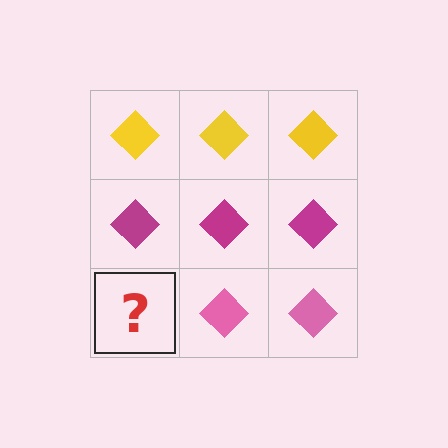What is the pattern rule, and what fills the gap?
The rule is that each row has a consistent color. The gap should be filled with a pink diamond.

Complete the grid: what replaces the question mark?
The question mark should be replaced with a pink diamond.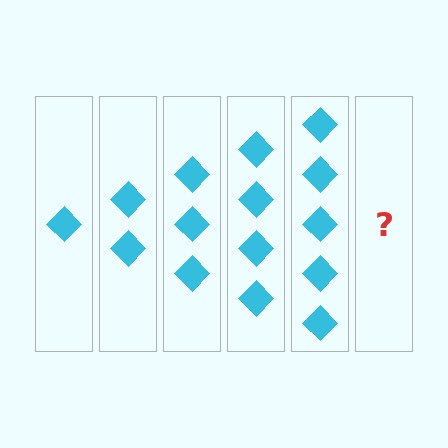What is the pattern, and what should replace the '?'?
The pattern is that each step adds one more diamond. The '?' should be 6 diamonds.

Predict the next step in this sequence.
The next step is 6 diamonds.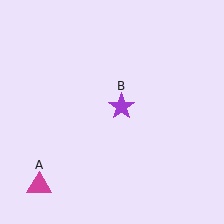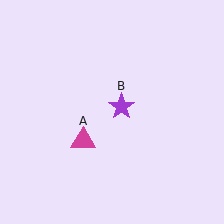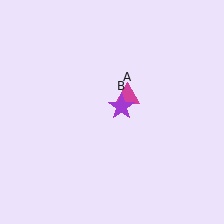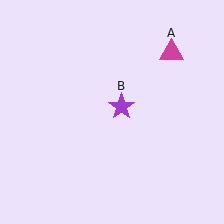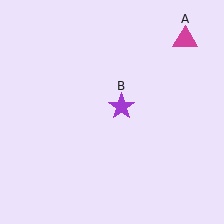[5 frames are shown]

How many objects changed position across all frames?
1 object changed position: magenta triangle (object A).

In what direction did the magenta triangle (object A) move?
The magenta triangle (object A) moved up and to the right.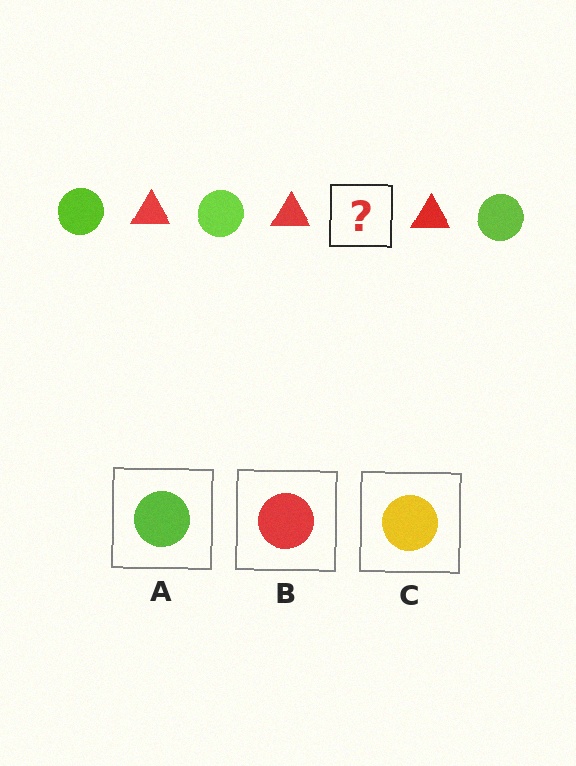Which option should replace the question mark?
Option A.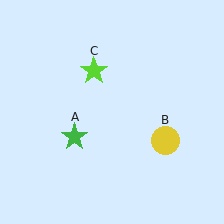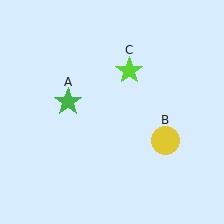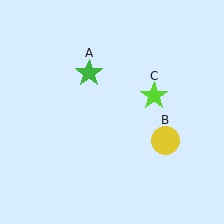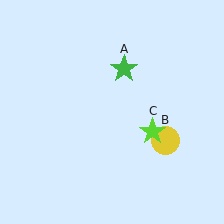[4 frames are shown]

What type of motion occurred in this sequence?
The green star (object A), lime star (object C) rotated clockwise around the center of the scene.